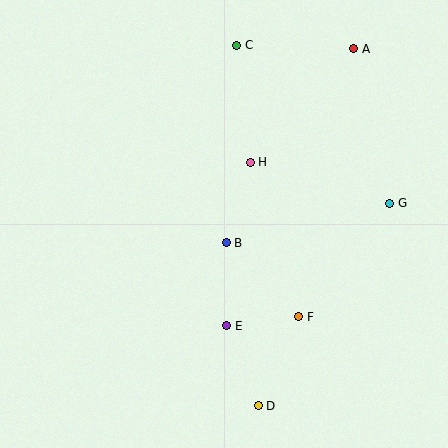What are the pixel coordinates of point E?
Point E is at (227, 326).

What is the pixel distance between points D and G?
The distance between D and G is 241 pixels.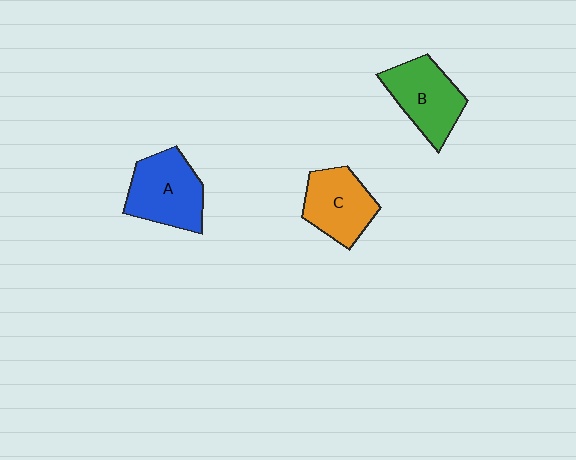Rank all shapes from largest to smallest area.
From largest to smallest: A (blue), B (green), C (orange).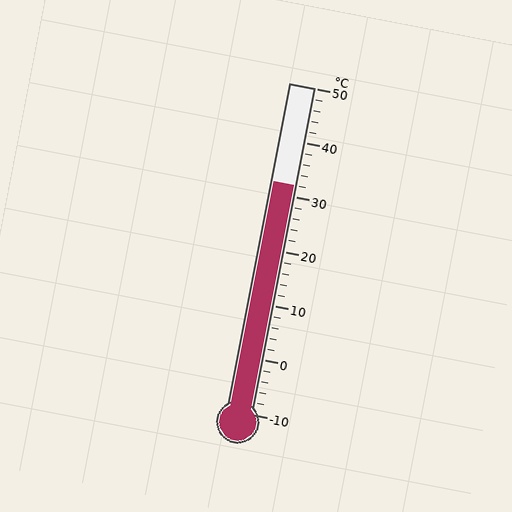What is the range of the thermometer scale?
The thermometer scale ranges from -10°C to 50°C.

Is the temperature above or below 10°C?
The temperature is above 10°C.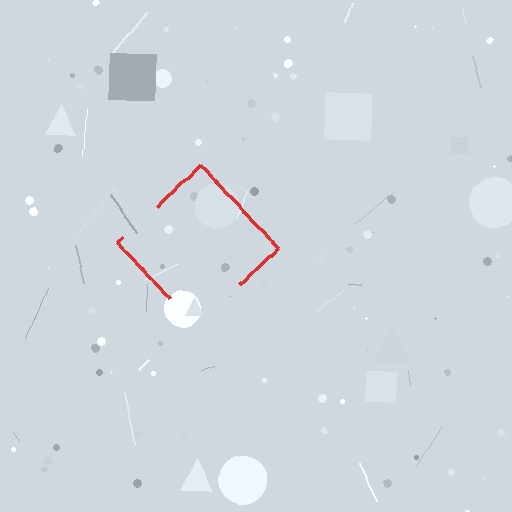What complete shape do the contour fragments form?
The contour fragments form a diamond.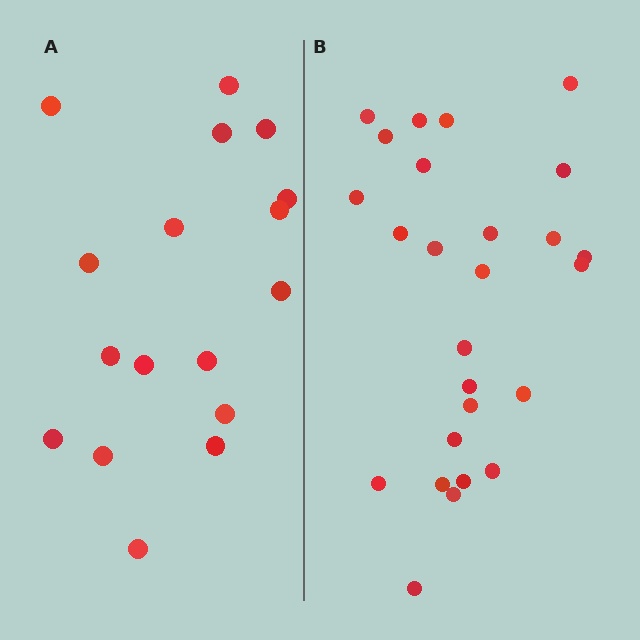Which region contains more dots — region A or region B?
Region B (the right region) has more dots.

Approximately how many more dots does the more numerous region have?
Region B has roughly 8 or so more dots than region A.